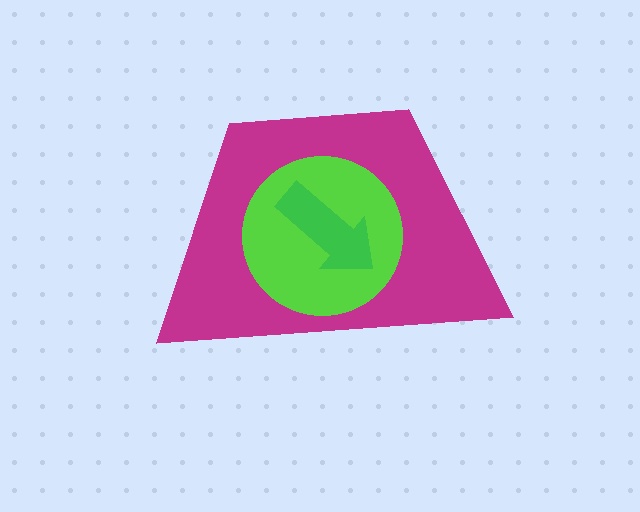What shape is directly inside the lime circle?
The green arrow.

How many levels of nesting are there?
3.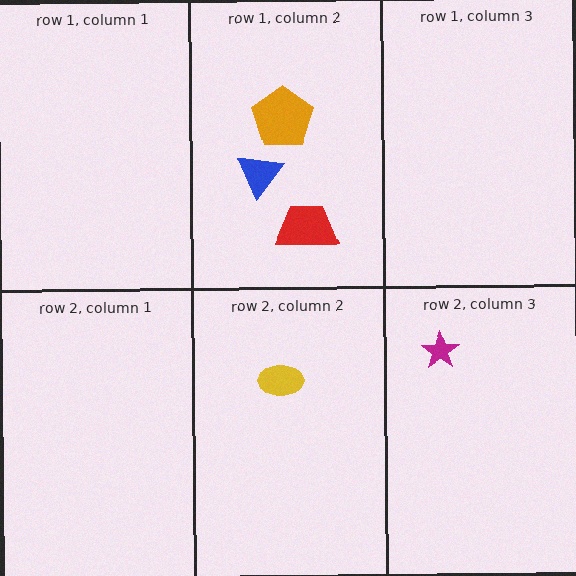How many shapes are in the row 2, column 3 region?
1.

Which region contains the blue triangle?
The row 1, column 2 region.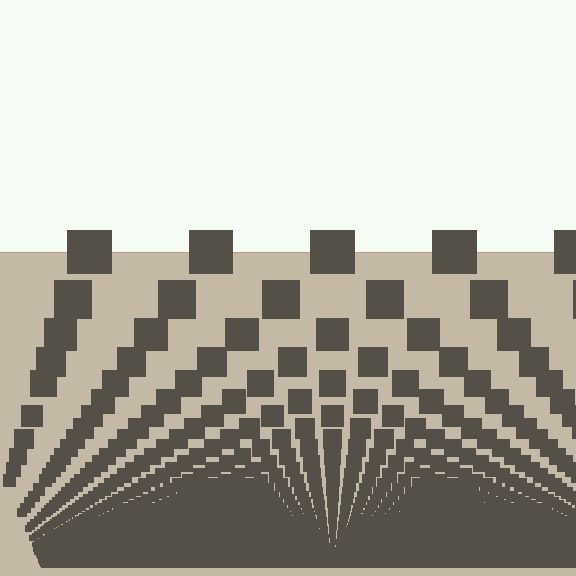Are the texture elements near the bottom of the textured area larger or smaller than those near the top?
Smaller. The gradient is inverted — elements near the bottom are smaller and denser.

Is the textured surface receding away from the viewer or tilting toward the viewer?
The surface appears to tilt toward the viewer. Texture elements get larger and sparser toward the top.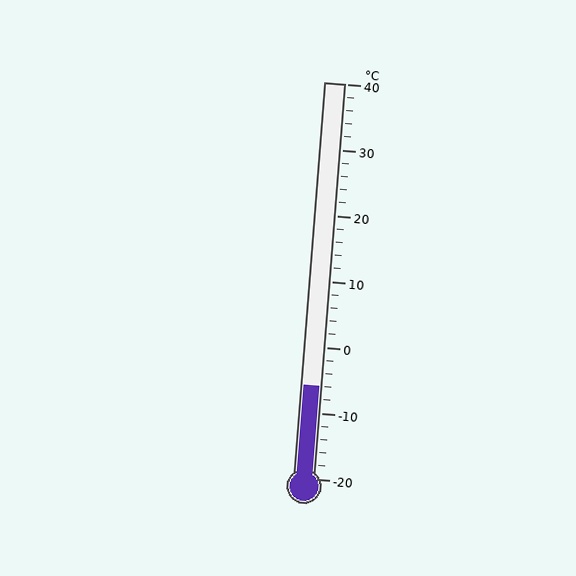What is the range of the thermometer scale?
The thermometer scale ranges from -20°C to 40°C.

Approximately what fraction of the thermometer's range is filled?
The thermometer is filled to approximately 25% of its range.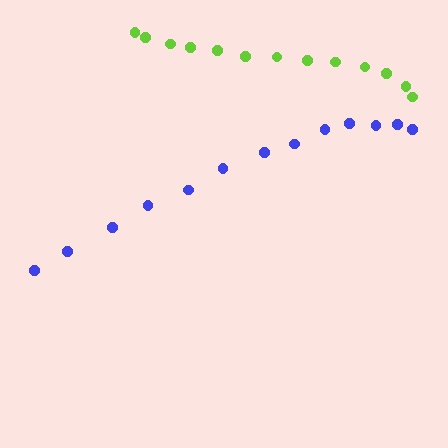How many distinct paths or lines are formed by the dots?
There are 2 distinct paths.